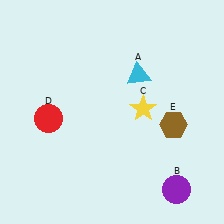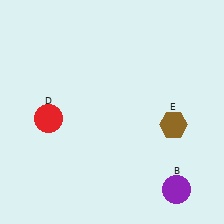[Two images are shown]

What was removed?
The yellow star (C), the cyan triangle (A) were removed in Image 2.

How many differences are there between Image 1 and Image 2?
There are 2 differences between the two images.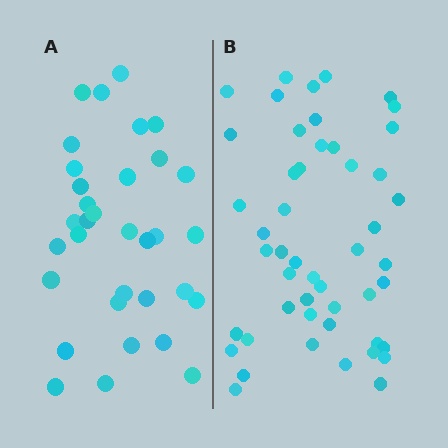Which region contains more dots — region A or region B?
Region B (the right region) has more dots.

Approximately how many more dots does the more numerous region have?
Region B has approximately 15 more dots than region A.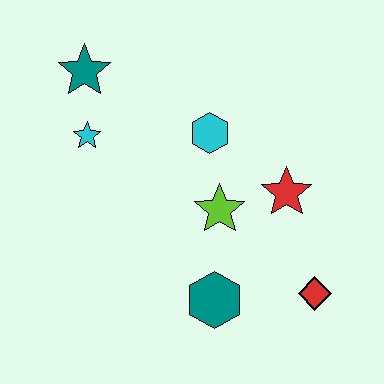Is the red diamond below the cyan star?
Yes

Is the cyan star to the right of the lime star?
No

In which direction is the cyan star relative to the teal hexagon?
The cyan star is above the teal hexagon.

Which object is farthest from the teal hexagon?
The teal star is farthest from the teal hexagon.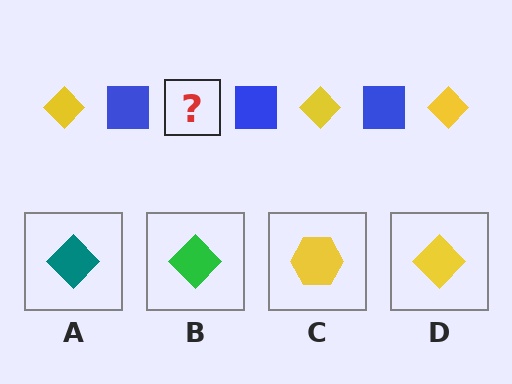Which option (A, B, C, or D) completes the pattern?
D.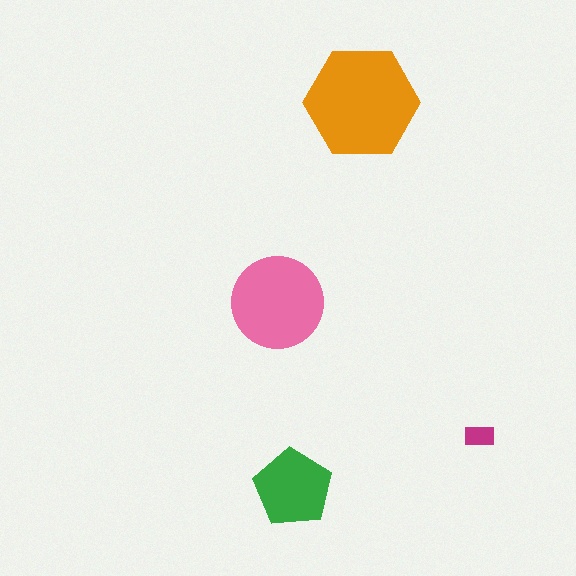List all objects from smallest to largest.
The magenta rectangle, the green pentagon, the pink circle, the orange hexagon.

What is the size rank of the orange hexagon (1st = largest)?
1st.